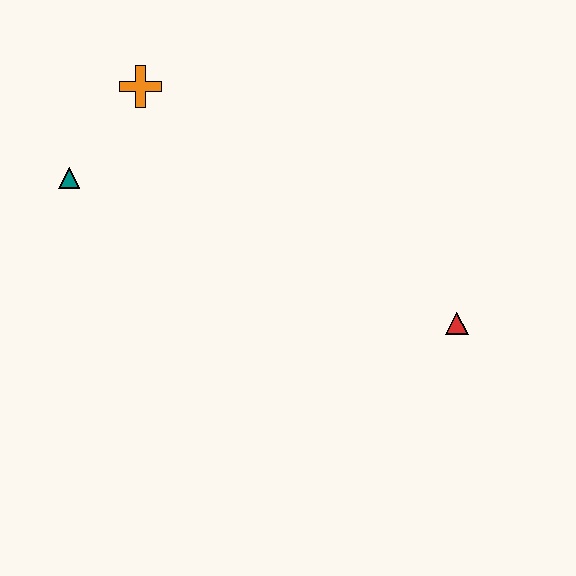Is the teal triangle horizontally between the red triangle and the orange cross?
No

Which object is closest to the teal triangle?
The orange cross is closest to the teal triangle.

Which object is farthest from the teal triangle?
The red triangle is farthest from the teal triangle.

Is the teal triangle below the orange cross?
Yes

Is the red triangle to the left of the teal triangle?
No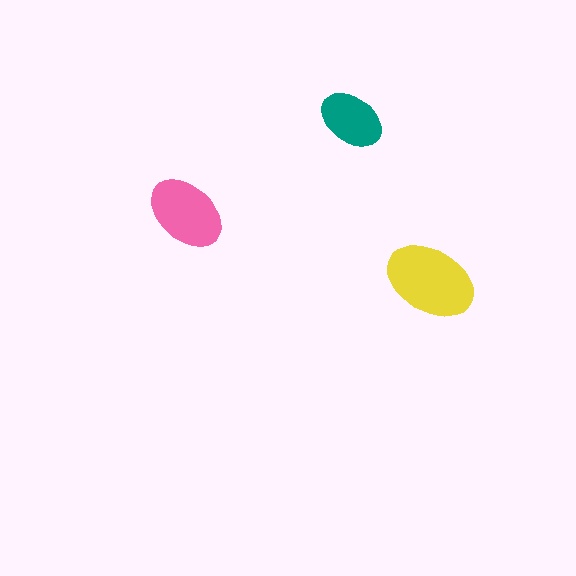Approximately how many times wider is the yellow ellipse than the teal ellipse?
About 1.5 times wider.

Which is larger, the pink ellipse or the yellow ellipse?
The yellow one.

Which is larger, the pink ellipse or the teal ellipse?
The pink one.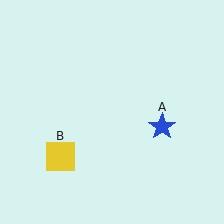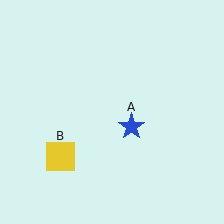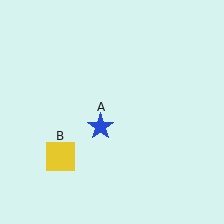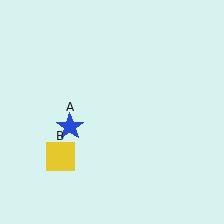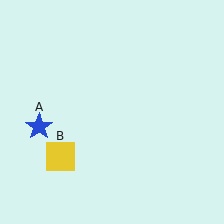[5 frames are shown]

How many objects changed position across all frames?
1 object changed position: blue star (object A).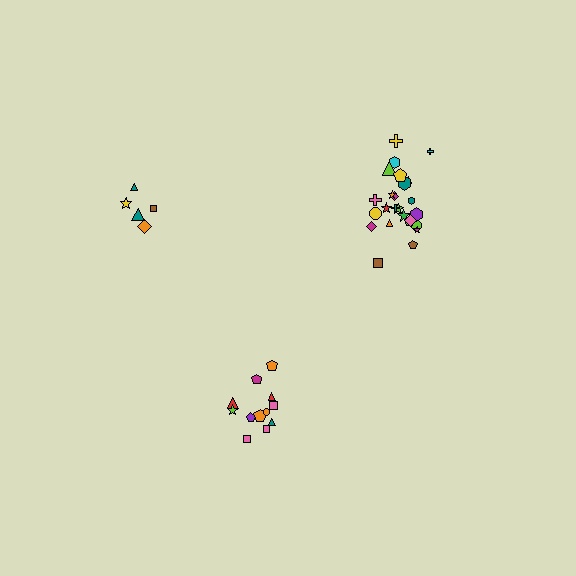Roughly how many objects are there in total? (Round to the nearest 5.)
Roughly 40 objects in total.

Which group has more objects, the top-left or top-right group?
The top-right group.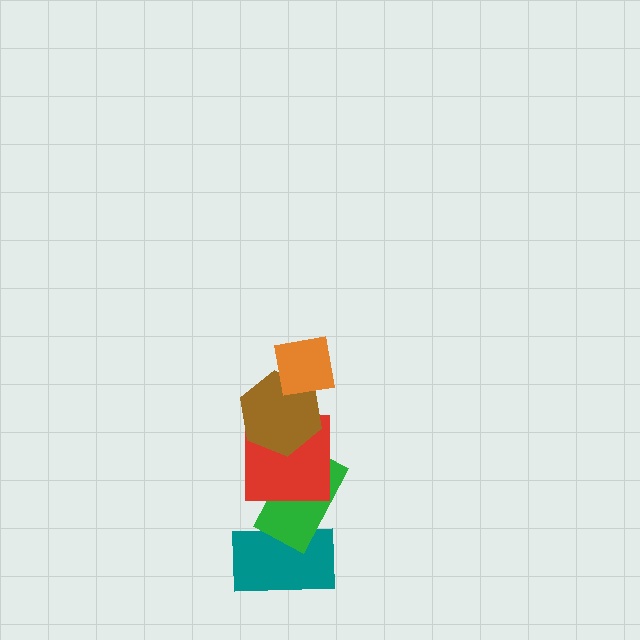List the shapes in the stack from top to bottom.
From top to bottom: the orange square, the brown hexagon, the red square, the green rectangle, the teal rectangle.